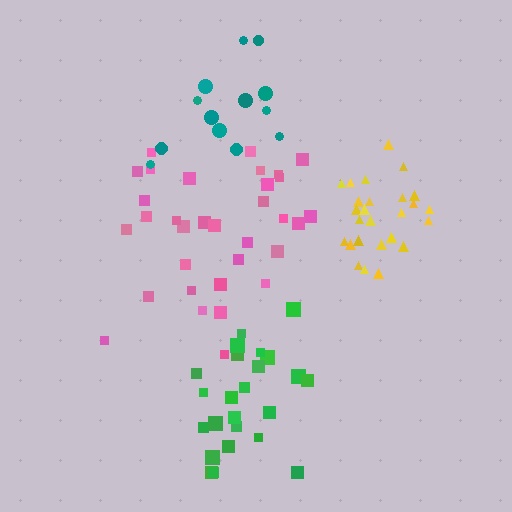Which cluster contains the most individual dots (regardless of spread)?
Pink (34).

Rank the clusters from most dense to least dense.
yellow, green, pink, teal.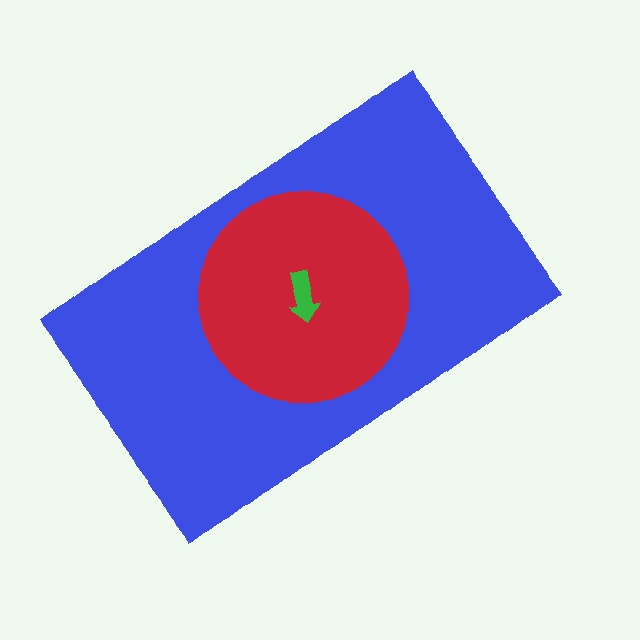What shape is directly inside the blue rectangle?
The red circle.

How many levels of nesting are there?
3.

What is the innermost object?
The green arrow.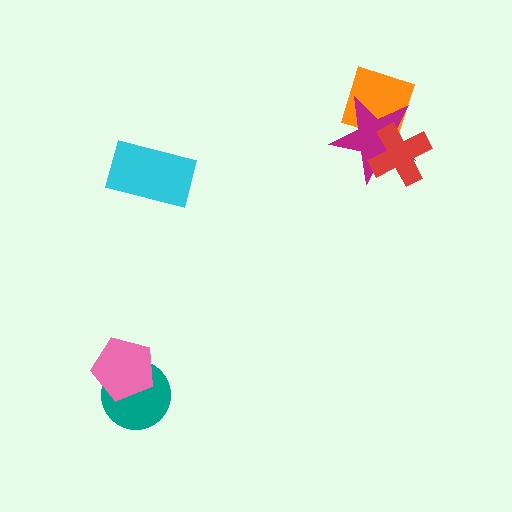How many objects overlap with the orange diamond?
2 objects overlap with the orange diamond.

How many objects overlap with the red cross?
2 objects overlap with the red cross.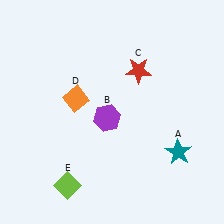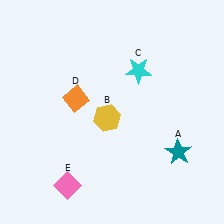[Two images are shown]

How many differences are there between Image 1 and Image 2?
There are 3 differences between the two images.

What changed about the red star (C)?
In Image 1, C is red. In Image 2, it changed to cyan.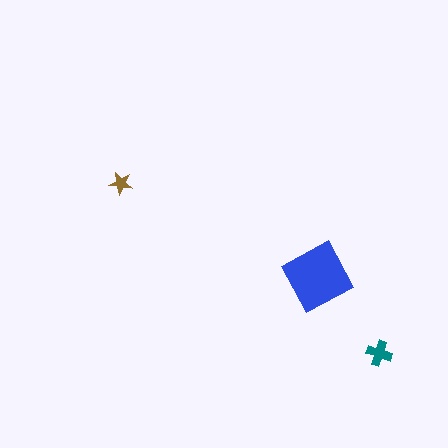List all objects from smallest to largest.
The brown star, the teal cross, the blue square.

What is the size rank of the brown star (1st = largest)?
3rd.